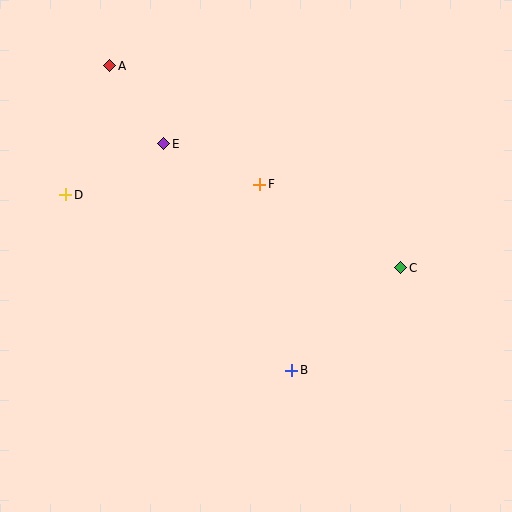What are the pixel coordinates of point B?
Point B is at (292, 370).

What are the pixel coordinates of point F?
Point F is at (260, 184).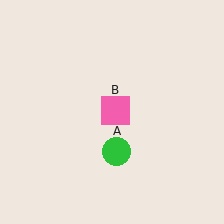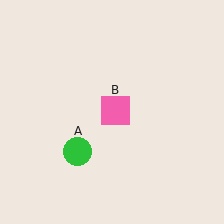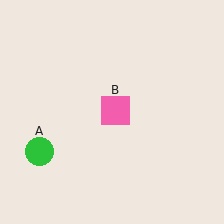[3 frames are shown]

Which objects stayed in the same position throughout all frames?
Pink square (object B) remained stationary.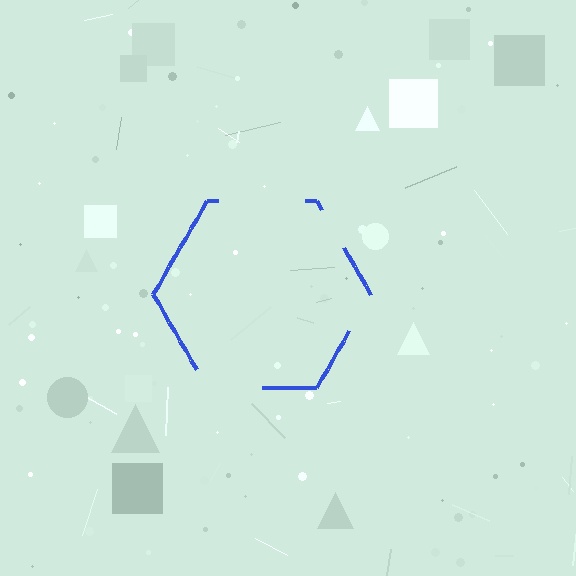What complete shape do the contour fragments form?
The contour fragments form a hexagon.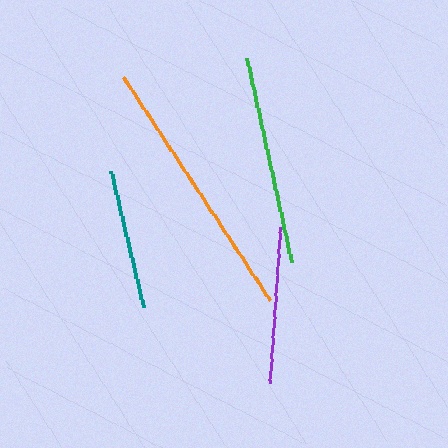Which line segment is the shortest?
The teal line is the shortest at approximately 140 pixels.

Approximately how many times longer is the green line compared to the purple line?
The green line is approximately 1.3 times the length of the purple line.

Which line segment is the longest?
The orange line is the longest at approximately 267 pixels.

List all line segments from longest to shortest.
From longest to shortest: orange, green, purple, teal.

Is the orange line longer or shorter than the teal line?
The orange line is longer than the teal line.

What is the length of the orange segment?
The orange segment is approximately 267 pixels long.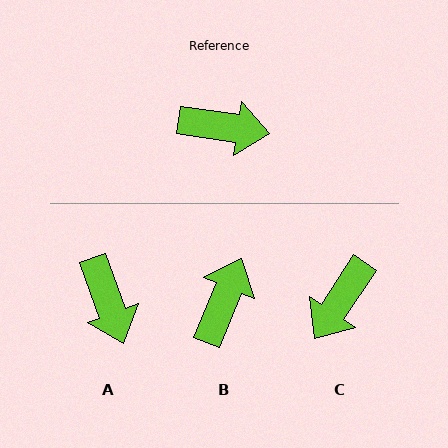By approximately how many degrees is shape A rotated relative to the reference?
Approximately 62 degrees clockwise.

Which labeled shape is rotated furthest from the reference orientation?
C, about 115 degrees away.